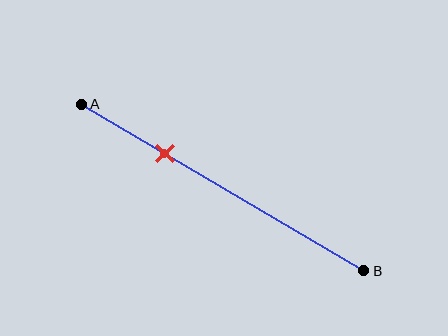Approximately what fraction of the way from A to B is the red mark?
The red mark is approximately 30% of the way from A to B.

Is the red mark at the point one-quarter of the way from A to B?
No, the mark is at about 30% from A, not at the 25% one-quarter point.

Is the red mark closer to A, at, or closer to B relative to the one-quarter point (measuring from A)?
The red mark is closer to point B than the one-quarter point of segment AB.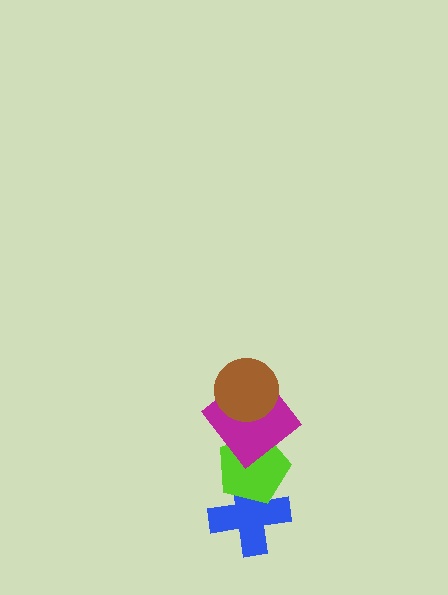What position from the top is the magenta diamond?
The magenta diamond is 2nd from the top.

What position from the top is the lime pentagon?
The lime pentagon is 3rd from the top.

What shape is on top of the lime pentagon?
The magenta diamond is on top of the lime pentagon.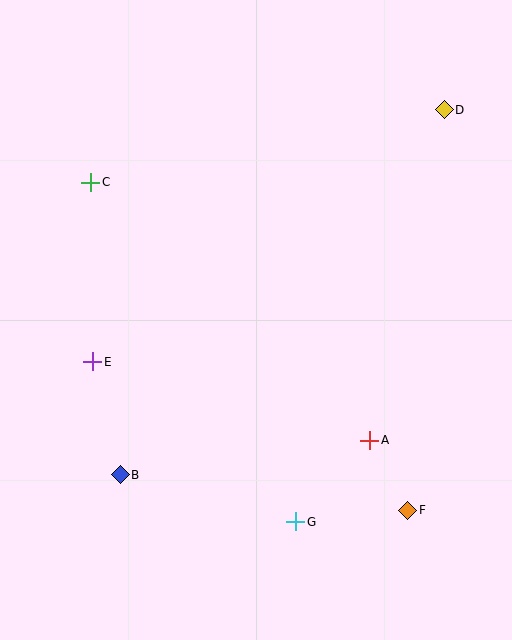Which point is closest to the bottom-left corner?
Point B is closest to the bottom-left corner.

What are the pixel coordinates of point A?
Point A is at (370, 440).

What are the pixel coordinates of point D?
Point D is at (444, 110).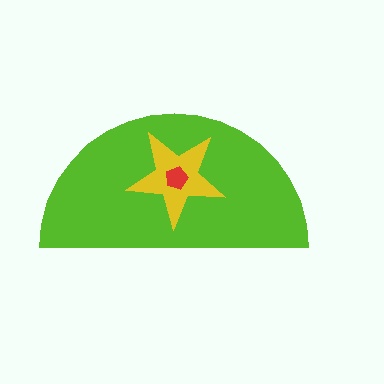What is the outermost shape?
The lime semicircle.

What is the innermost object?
The red pentagon.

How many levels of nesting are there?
3.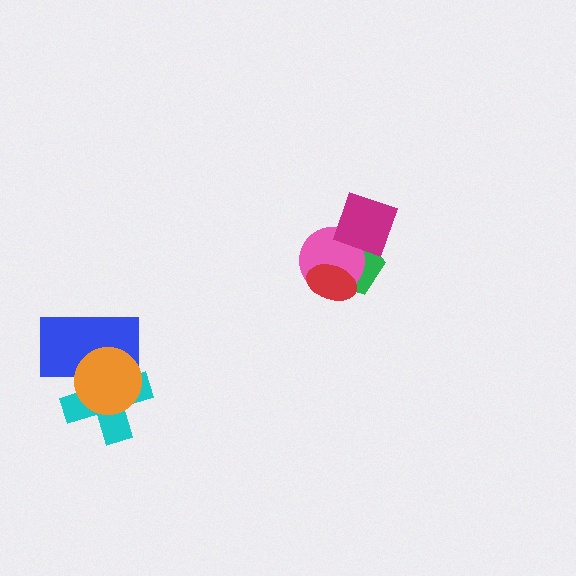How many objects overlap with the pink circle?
3 objects overlap with the pink circle.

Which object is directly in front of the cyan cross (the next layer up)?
The blue rectangle is directly in front of the cyan cross.